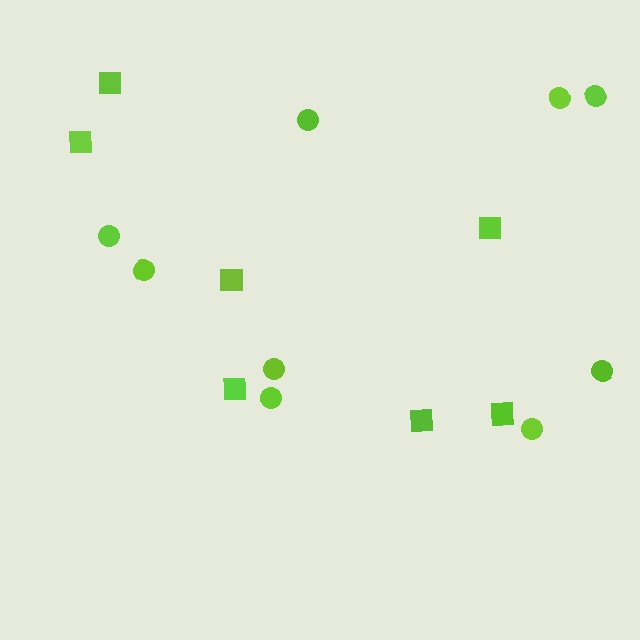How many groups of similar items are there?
There are 2 groups: one group of squares (7) and one group of circles (9).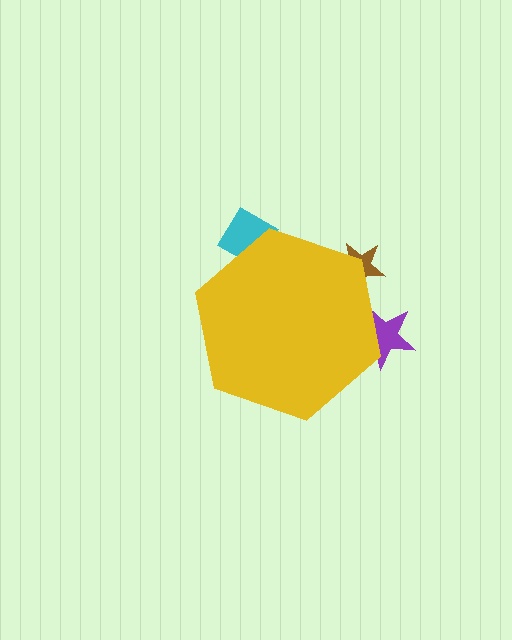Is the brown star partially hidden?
Yes, the brown star is partially hidden behind the yellow hexagon.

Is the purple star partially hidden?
Yes, the purple star is partially hidden behind the yellow hexagon.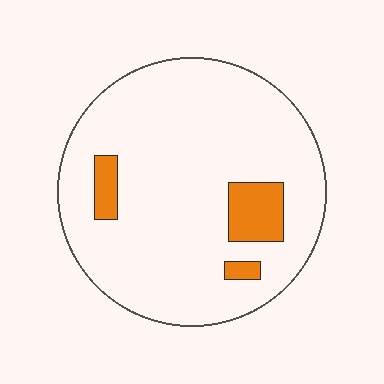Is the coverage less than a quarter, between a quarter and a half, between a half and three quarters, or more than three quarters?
Less than a quarter.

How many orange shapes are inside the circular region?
3.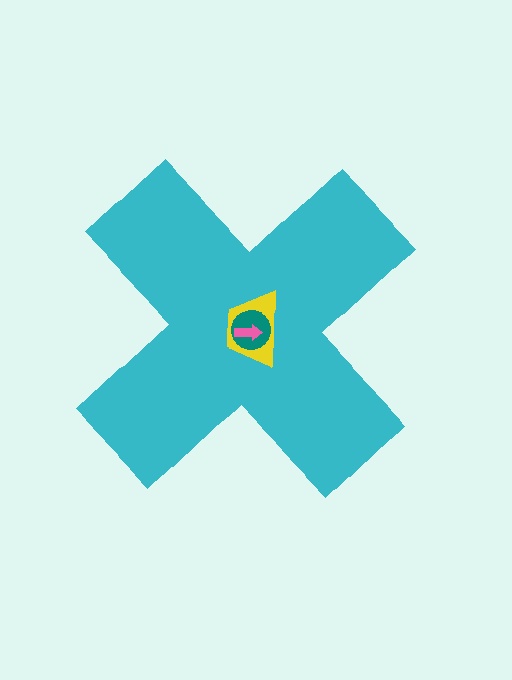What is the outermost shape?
The cyan cross.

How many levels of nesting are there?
4.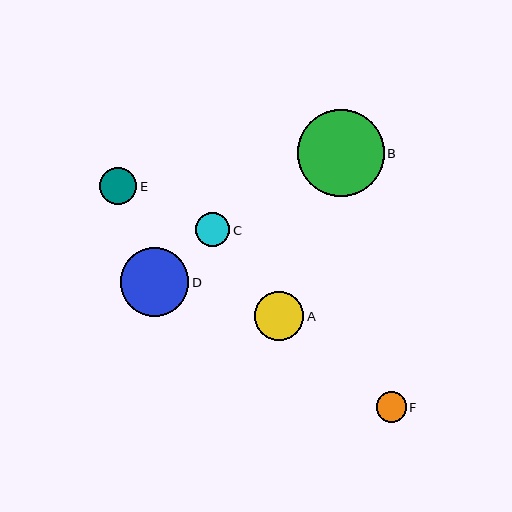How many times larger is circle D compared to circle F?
Circle D is approximately 2.3 times the size of circle F.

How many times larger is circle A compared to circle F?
Circle A is approximately 1.6 times the size of circle F.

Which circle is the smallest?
Circle F is the smallest with a size of approximately 30 pixels.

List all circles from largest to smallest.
From largest to smallest: B, D, A, E, C, F.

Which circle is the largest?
Circle B is the largest with a size of approximately 87 pixels.